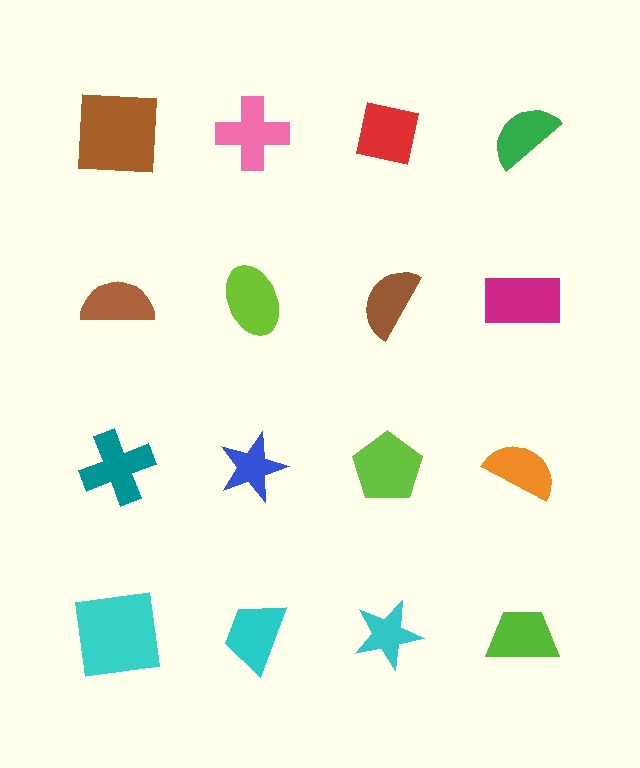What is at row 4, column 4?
A lime trapezoid.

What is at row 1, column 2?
A pink cross.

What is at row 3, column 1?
A teal cross.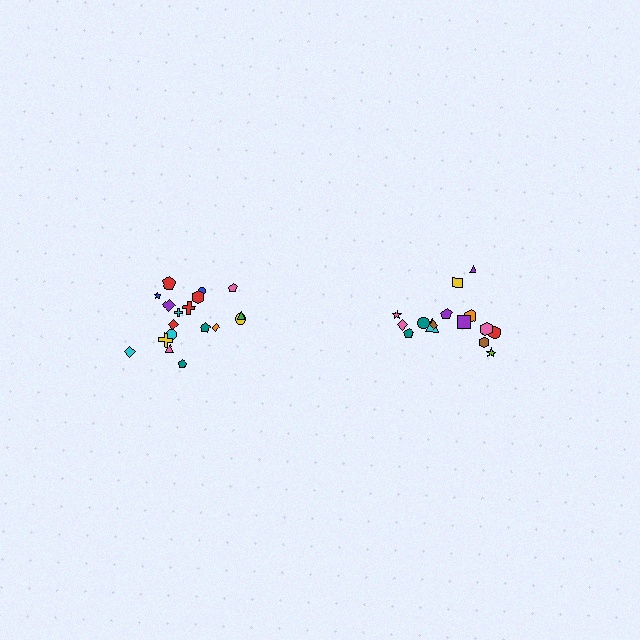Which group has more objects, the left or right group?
The left group.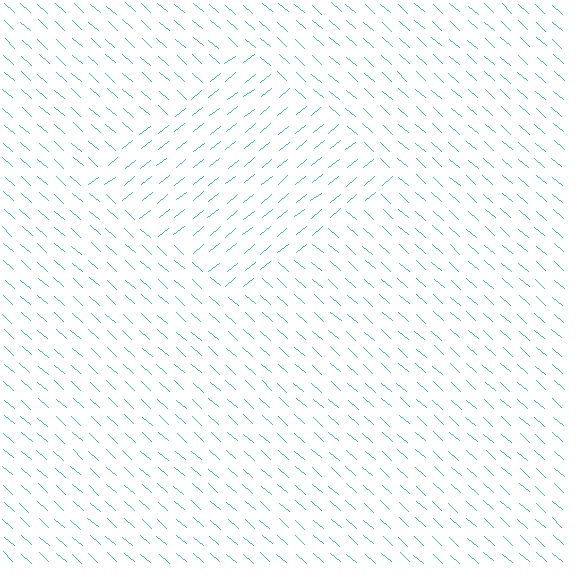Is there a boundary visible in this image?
Yes, there is a texture boundary formed by a change in line orientation.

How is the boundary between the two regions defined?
The boundary is defined purely by a change in line orientation (approximately 81 degrees difference). All lines are the same color and thickness.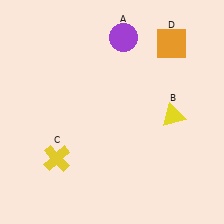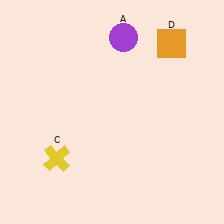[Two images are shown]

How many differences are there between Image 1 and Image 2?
There is 1 difference between the two images.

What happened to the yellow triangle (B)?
The yellow triangle (B) was removed in Image 2. It was in the bottom-right area of Image 1.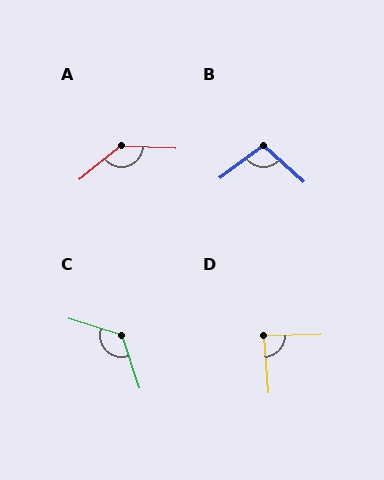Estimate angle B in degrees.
Approximately 102 degrees.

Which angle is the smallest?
D, at approximately 87 degrees.